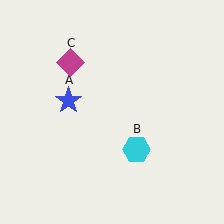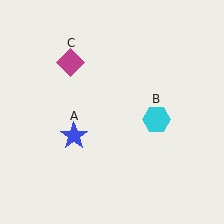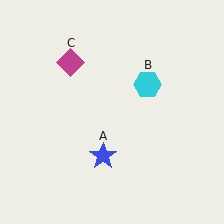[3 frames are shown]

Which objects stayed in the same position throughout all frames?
Magenta diamond (object C) remained stationary.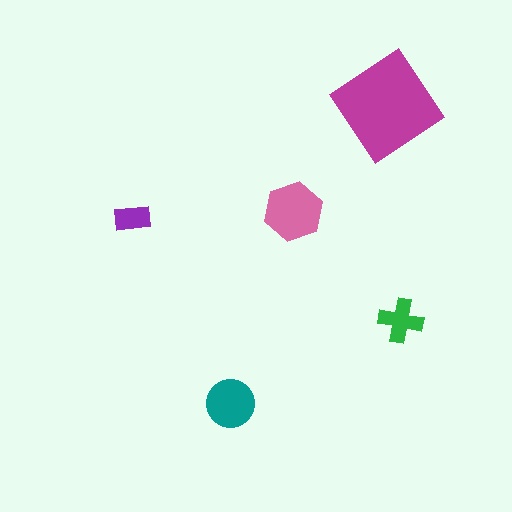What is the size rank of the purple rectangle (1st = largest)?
5th.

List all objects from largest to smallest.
The magenta diamond, the pink hexagon, the teal circle, the green cross, the purple rectangle.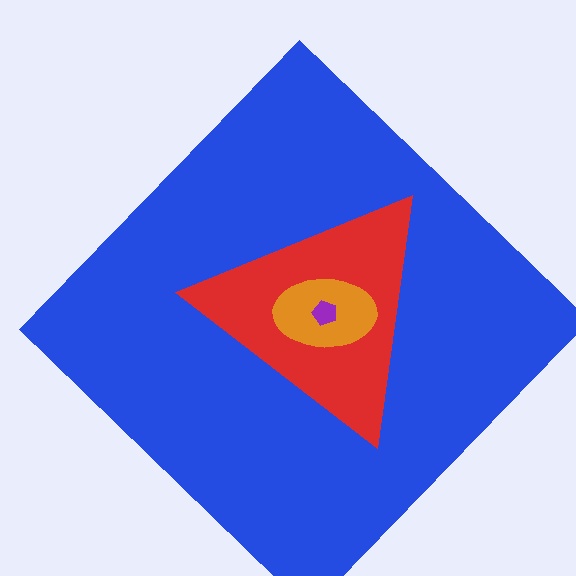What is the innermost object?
The purple pentagon.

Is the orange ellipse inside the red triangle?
Yes.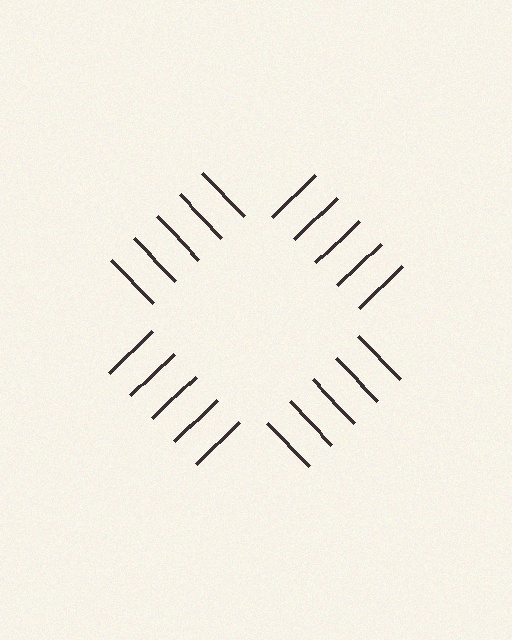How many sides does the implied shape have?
4 sides — the line-ends trace a square.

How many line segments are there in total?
20 — 5 along each of the 4 edges.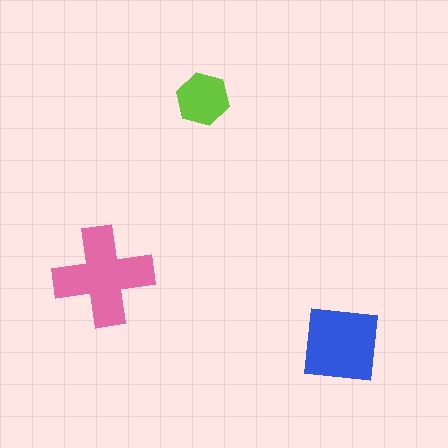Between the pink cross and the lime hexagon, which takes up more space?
The pink cross.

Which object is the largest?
The pink cross.